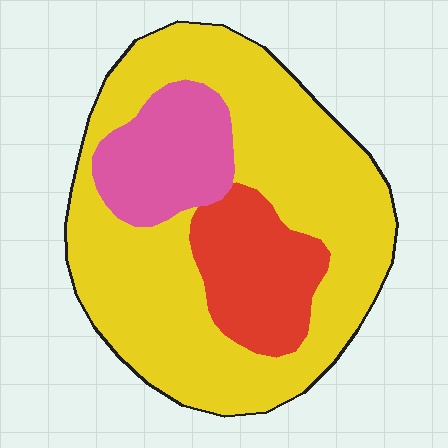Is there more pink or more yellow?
Yellow.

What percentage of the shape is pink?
Pink covers 16% of the shape.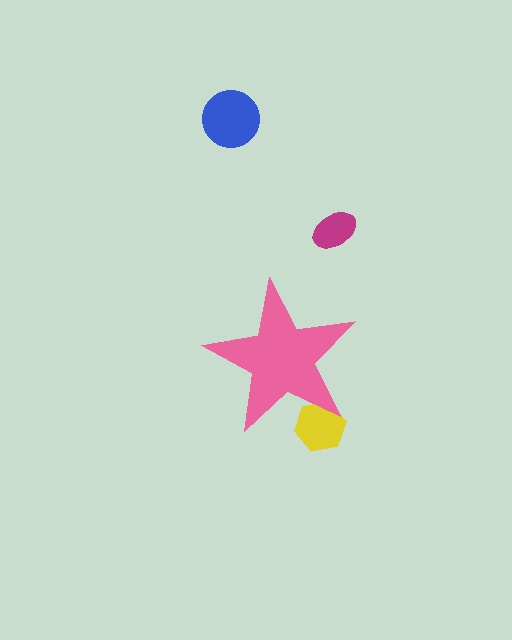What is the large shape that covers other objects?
A pink star.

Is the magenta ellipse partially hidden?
No, the magenta ellipse is fully visible.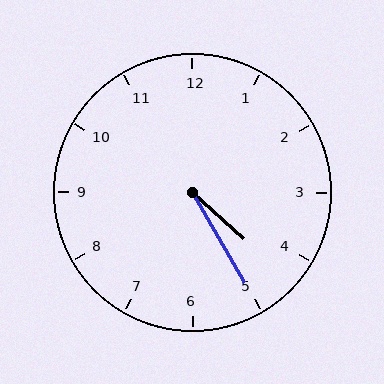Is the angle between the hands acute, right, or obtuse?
It is acute.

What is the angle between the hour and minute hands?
Approximately 18 degrees.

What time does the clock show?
4:25.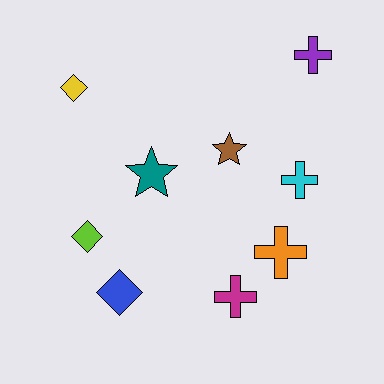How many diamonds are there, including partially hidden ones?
There are 3 diamonds.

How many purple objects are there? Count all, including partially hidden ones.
There is 1 purple object.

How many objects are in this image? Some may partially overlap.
There are 9 objects.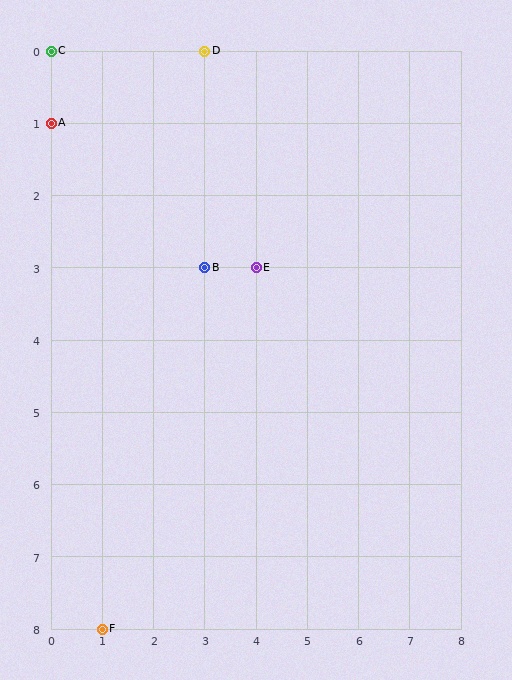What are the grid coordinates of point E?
Point E is at grid coordinates (4, 3).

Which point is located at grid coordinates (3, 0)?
Point D is at (3, 0).